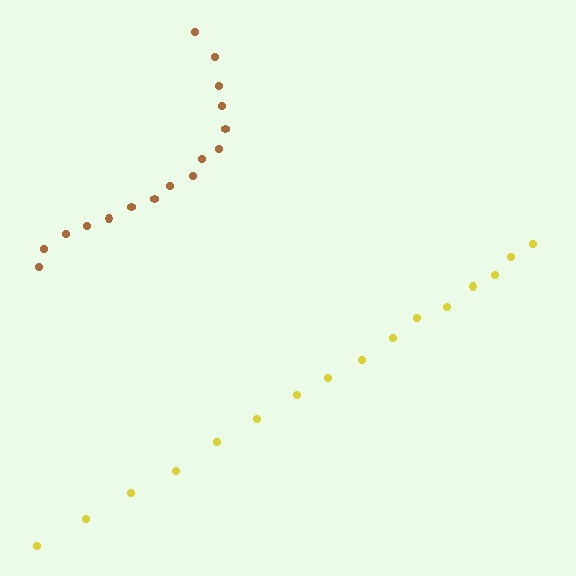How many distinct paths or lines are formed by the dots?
There are 2 distinct paths.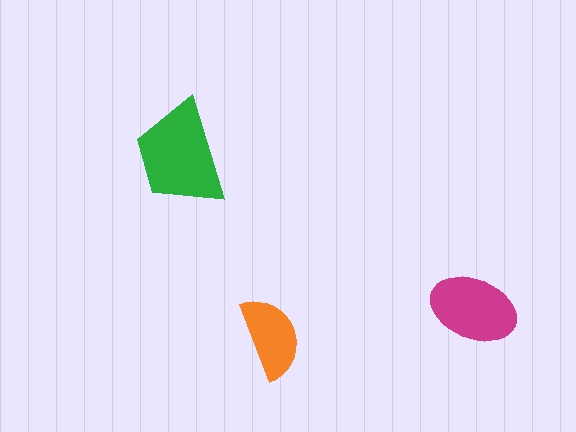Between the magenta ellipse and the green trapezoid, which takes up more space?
The green trapezoid.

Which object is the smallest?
The orange semicircle.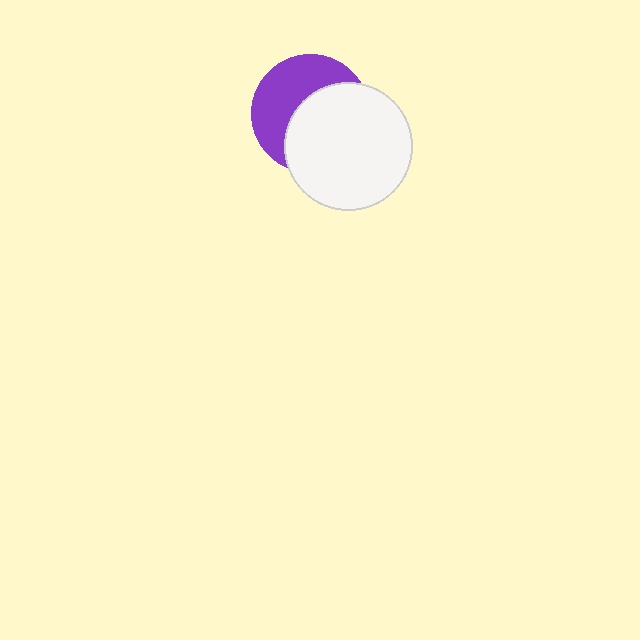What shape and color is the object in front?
The object in front is a white circle.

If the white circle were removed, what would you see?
You would see the complete purple circle.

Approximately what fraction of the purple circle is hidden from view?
Roughly 54% of the purple circle is hidden behind the white circle.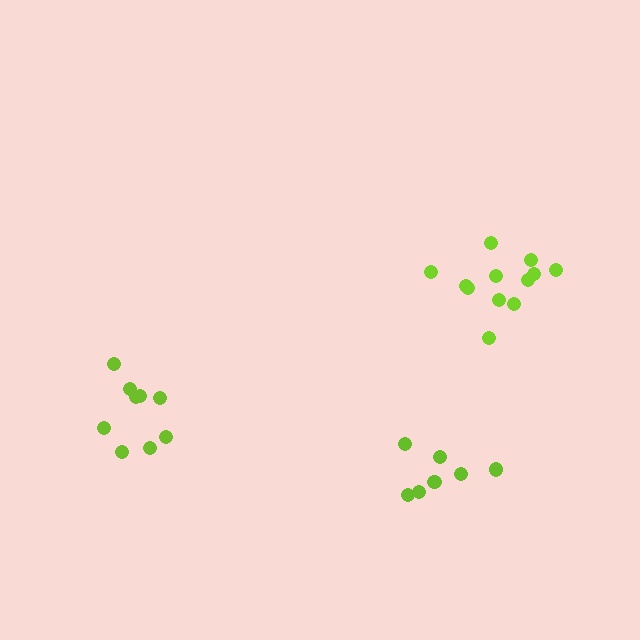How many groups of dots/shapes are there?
There are 3 groups.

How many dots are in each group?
Group 1: 7 dots, Group 2: 12 dots, Group 3: 9 dots (28 total).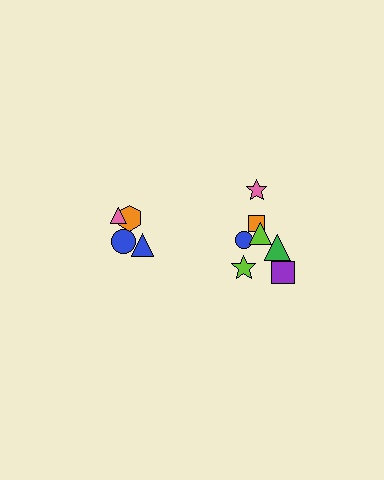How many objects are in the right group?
There are 7 objects.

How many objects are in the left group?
There are 4 objects.